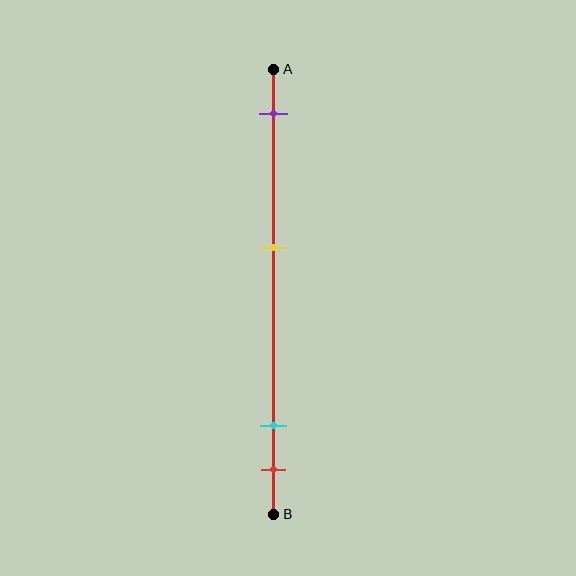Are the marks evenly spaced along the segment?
No, the marks are not evenly spaced.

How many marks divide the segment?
There are 4 marks dividing the segment.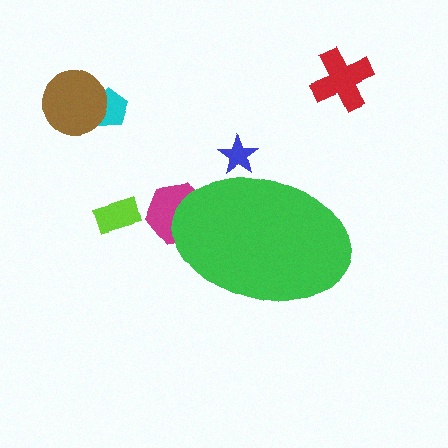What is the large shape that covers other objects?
A green ellipse.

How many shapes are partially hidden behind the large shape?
2 shapes are partially hidden.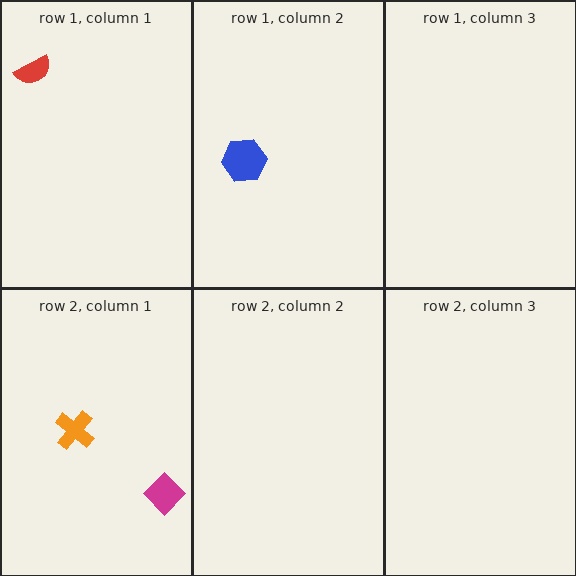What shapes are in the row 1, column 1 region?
The red semicircle.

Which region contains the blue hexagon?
The row 1, column 2 region.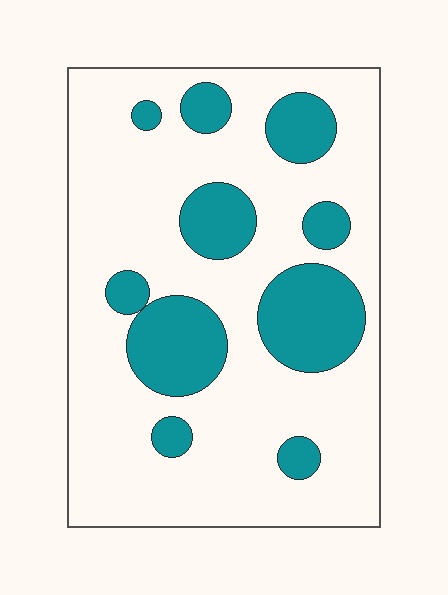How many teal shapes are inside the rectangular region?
10.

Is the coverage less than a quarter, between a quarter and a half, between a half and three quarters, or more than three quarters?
Less than a quarter.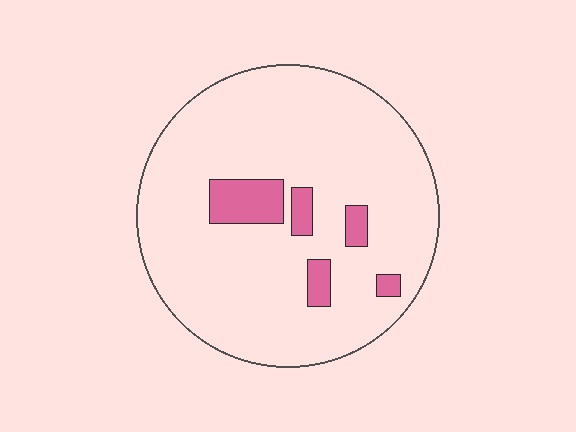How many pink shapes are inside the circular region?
5.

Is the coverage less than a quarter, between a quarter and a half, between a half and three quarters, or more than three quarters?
Less than a quarter.